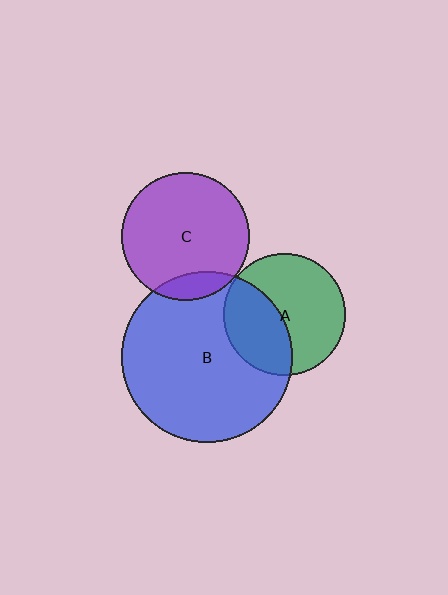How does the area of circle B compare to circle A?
Approximately 2.0 times.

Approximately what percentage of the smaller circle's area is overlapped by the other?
Approximately 40%.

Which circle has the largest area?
Circle B (blue).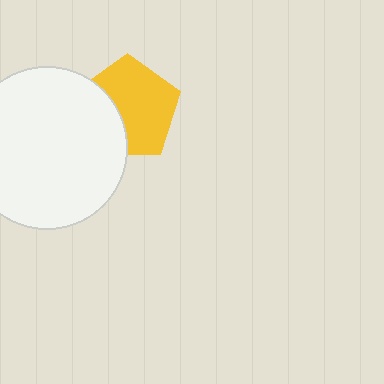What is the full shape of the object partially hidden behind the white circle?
The partially hidden object is a yellow pentagon.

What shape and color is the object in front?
The object in front is a white circle.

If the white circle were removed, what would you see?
You would see the complete yellow pentagon.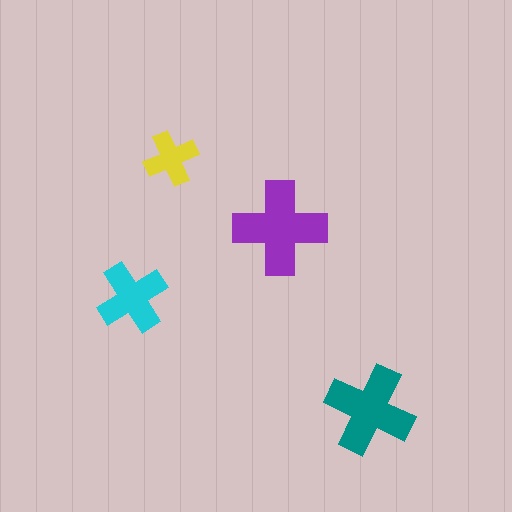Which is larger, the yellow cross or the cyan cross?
The cyan one.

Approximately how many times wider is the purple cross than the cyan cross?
About 1.5 times wider.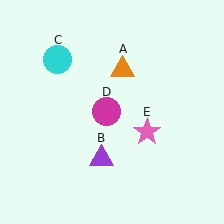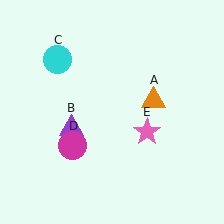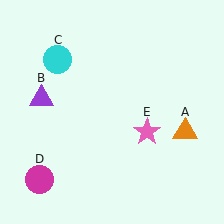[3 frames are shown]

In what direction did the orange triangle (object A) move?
The orange triangle (object A) moved down and to the right.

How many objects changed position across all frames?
3 objects changed position: orange triangle (object A), purple triangle (object B), magenta circle (object D).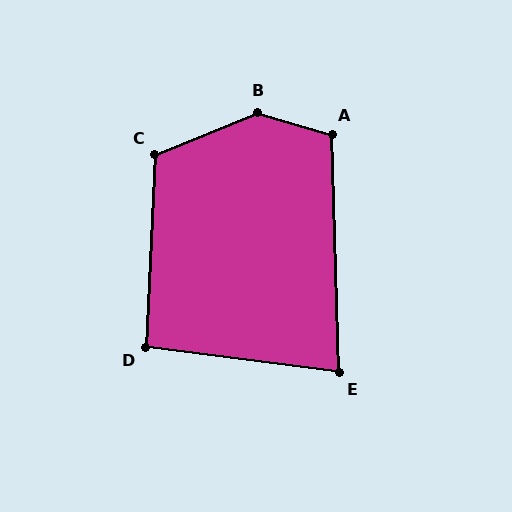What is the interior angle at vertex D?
Approximately 95 degrees (approximately right).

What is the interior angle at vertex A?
Approximately 108 degrees (obtuse).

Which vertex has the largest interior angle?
B, at approximately 142 degrees.